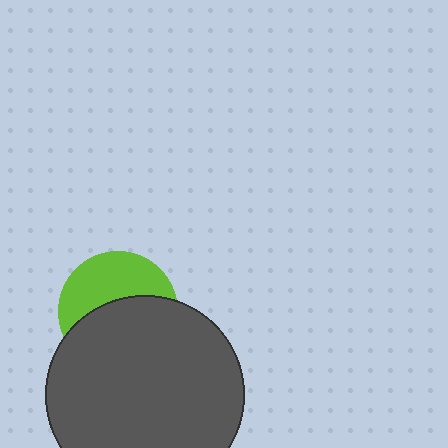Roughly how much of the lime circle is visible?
A small part of it is visible (roughly 44%).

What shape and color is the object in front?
The object in front is a dark gray circle.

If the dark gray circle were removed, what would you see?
You would see the complete lime circle.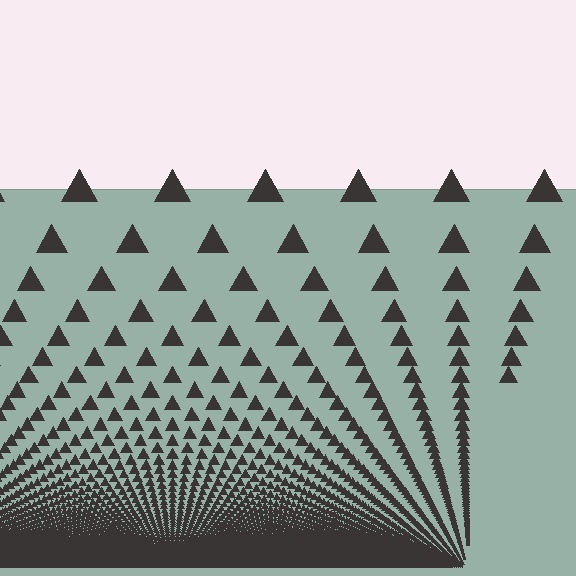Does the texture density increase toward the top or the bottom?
Density increases toward the bottom.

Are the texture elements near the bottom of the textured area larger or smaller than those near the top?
Smaller. The gradient is inverted — elements near the bottom are smaller and denser.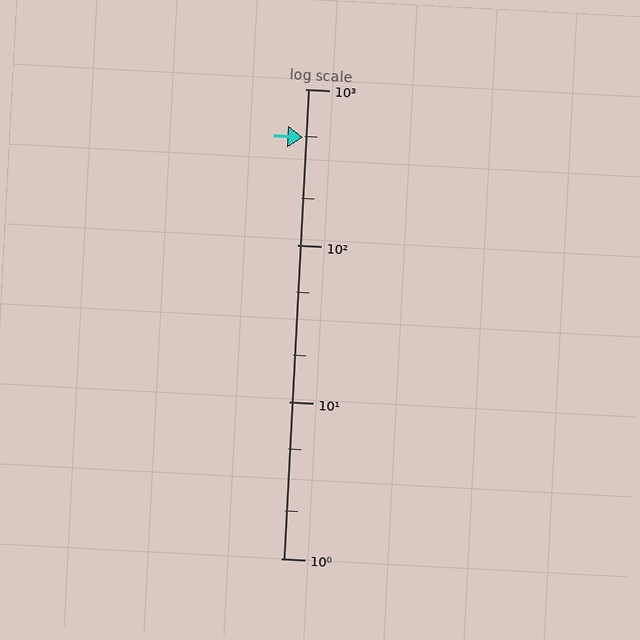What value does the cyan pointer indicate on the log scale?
The pointer indicates approximately 490.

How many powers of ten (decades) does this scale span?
The scale spans 3 decades, from 1 to 1000.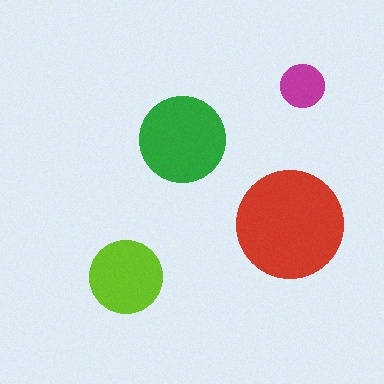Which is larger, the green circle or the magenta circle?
The green one.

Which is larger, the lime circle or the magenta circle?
The lime one.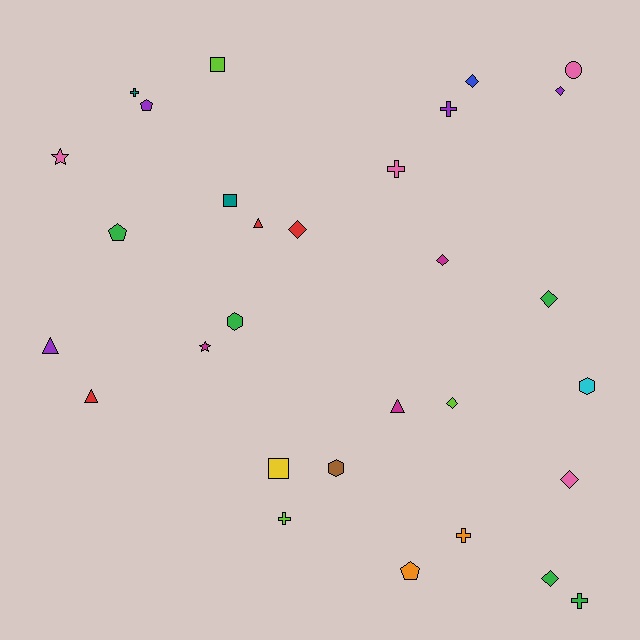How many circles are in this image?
There is 1 circle.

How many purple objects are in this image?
There are 4 purple objects.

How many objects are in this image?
There are 30 objects.